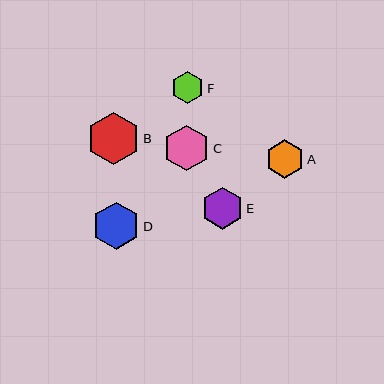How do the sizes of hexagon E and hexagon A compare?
Hexagon E and hexagon A are approximately the same size.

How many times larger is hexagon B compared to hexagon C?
Hexagon B is approximately 1.1 times the size of hexagon C.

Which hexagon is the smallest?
Hexagon F is the smallest with a size of approximately 32 pixels.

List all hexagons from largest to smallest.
From largest to smallest: B, D, C, E, A, F.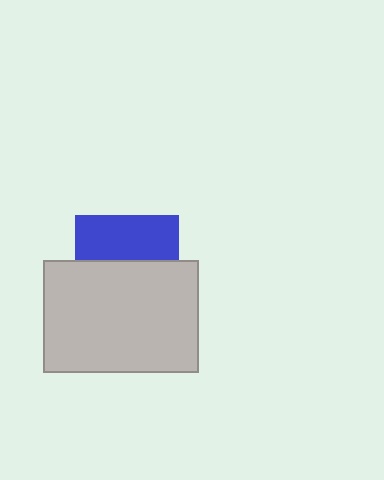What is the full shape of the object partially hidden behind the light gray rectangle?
The partially hidden object is a blue square.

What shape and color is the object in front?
The object in front is a light gray rectangle.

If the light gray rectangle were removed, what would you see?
You would see the complete blue square.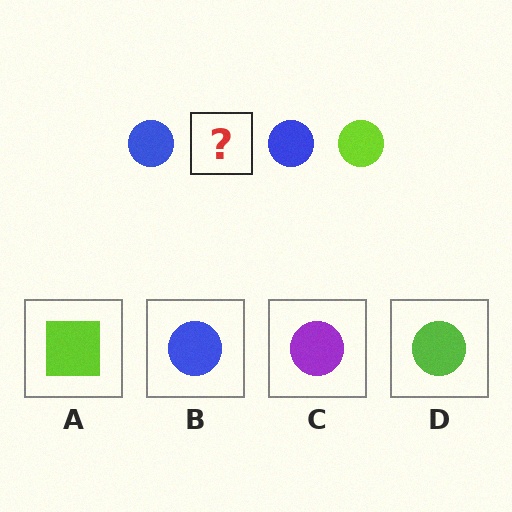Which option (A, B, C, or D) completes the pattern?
D.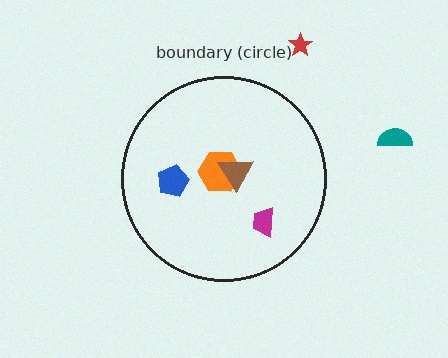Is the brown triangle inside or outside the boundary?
Inside.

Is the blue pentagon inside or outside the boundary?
Inside.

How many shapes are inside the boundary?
4 inside, 2 outside.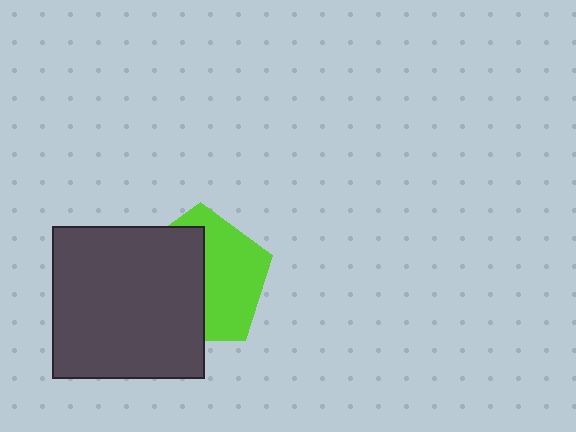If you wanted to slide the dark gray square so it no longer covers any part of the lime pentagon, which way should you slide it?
Slide it left — that is the most direct way to separate the two shapes.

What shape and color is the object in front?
The object in front is a dark gray square.